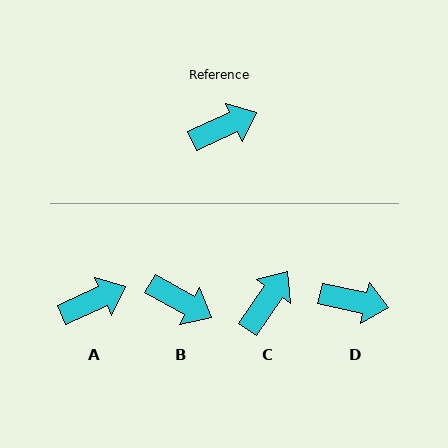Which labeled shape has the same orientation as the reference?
A.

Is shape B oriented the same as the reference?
No, it is off by about 53 degrees.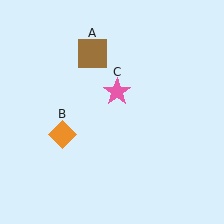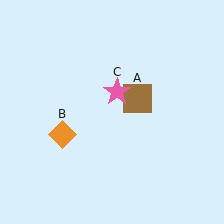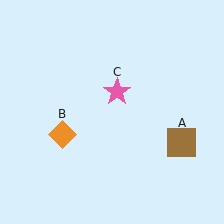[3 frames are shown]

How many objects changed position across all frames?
1 object changed position: brown square (object A).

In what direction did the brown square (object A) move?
The brown square (object A) moved down and to the right.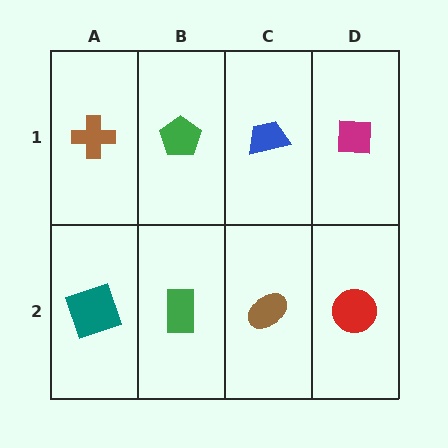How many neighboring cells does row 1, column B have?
3.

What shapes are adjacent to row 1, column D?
A red circle (row 2, column D), a blue trapezoid (row 1, column C).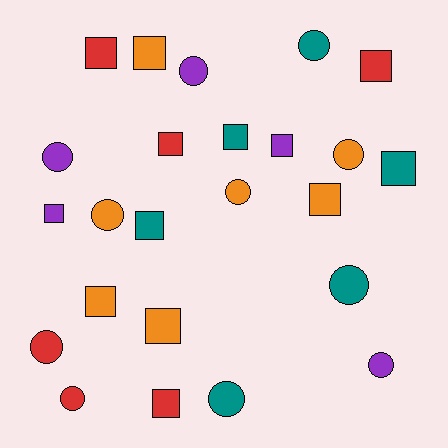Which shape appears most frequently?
Square, with 13 objects.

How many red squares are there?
There are 4 red squares.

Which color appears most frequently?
Orange, with 7 objects.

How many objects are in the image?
There are 24 objects.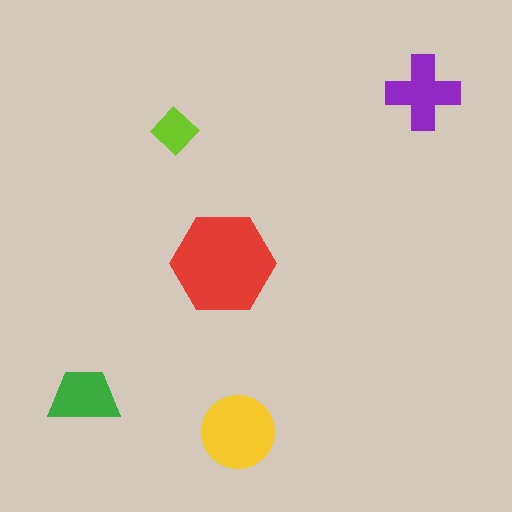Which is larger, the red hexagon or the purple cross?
The red hexagon.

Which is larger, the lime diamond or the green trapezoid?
The green trapezoid.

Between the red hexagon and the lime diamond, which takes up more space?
The red hexagon.